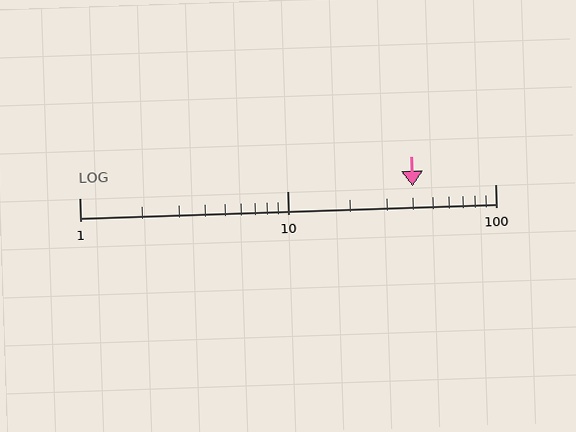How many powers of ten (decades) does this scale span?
The scale spans 2 decades, from 1 to 100.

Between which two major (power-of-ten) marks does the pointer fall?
The pointer is between 10 and 100.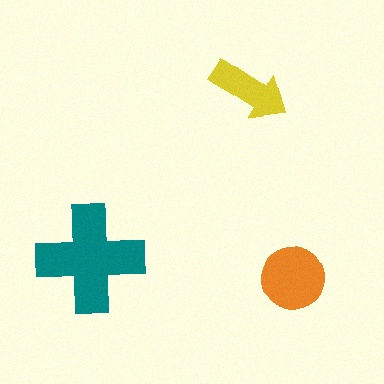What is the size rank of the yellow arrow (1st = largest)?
3rd.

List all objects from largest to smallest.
The teal cross, the orange circle, the yellow arrow.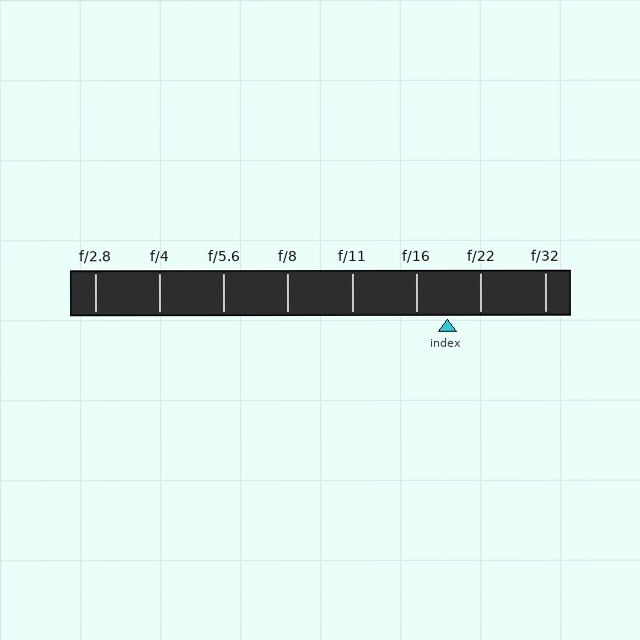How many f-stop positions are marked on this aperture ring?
There are 8 f-stop positions marked.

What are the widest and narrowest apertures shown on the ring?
The widest aperture shown is f/2.8 and the narrowest is f/32.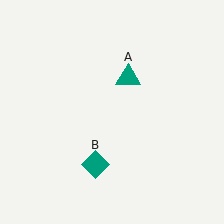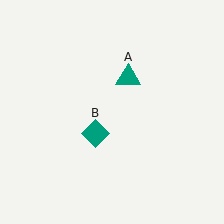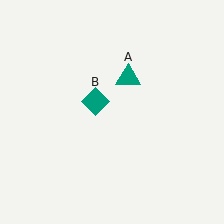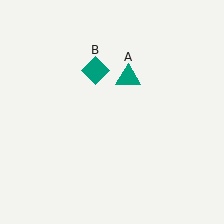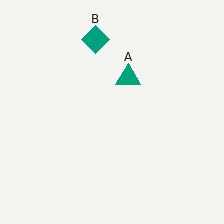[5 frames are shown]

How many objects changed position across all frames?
1 object changed position: teal diamond (object B).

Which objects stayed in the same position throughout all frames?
Teal triangle (object A) remained stationary.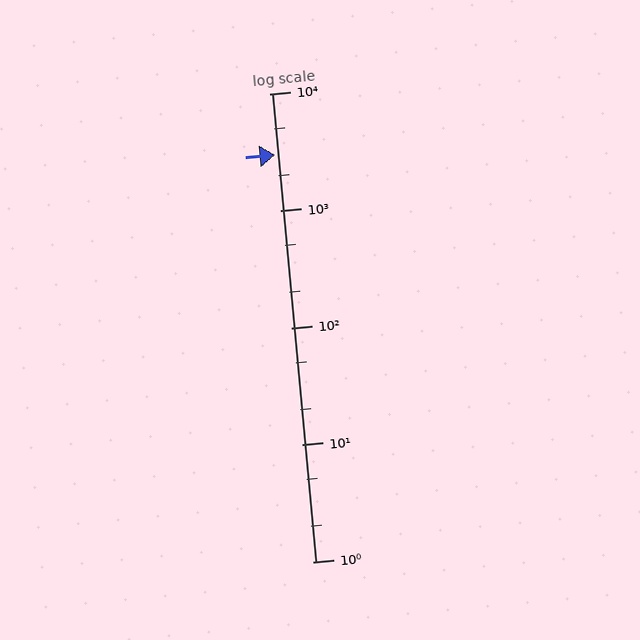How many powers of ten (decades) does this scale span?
The scale spans 4 decades, from 1 to 10000.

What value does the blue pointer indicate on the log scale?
The pointer indicates approximately 3000.